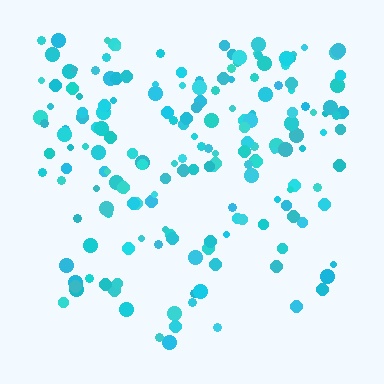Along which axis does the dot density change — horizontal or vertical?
Vertical.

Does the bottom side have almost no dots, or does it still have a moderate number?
Still a moderate number, just noticeably fewer than the top.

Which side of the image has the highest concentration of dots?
The top.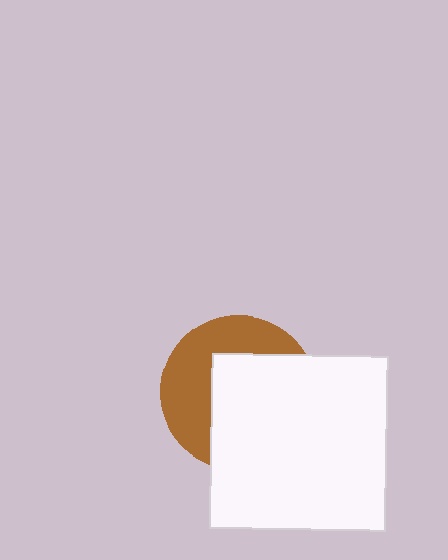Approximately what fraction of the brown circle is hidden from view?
Roughly 56% of the brown circle is hidden behind the white square.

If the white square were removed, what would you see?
You would see the complete brown circle.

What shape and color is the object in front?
The object in front is a white square.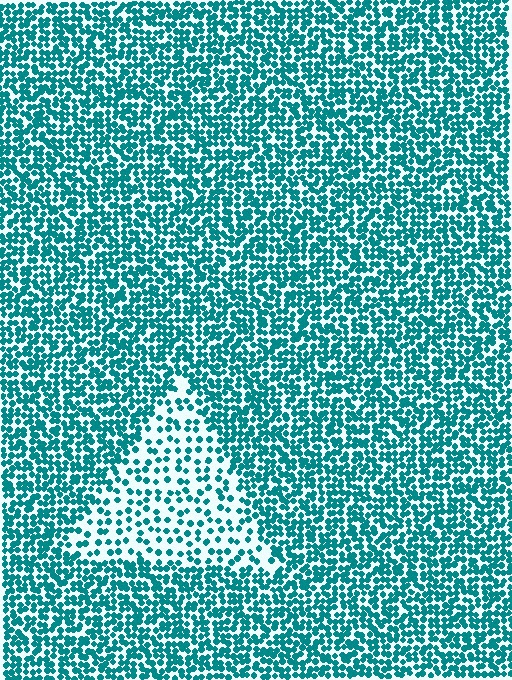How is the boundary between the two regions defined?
The boundary is defined by a change in element density (approximately 2.3x ratio). All elements are the same color, size, and shape.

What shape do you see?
I see a triangle.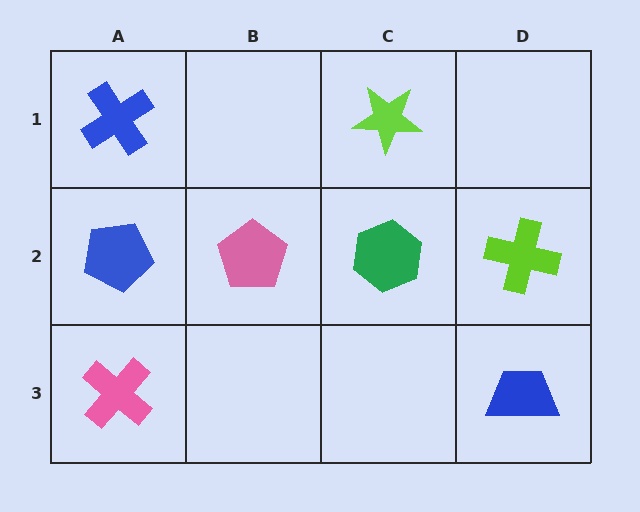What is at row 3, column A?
A pink cross.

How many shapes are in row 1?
2 shapes.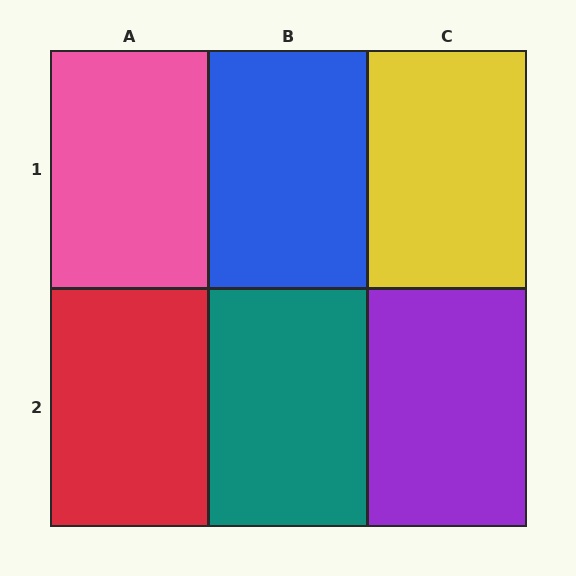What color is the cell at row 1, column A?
Pink.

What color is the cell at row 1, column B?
Blue.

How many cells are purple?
1 cell is purple.